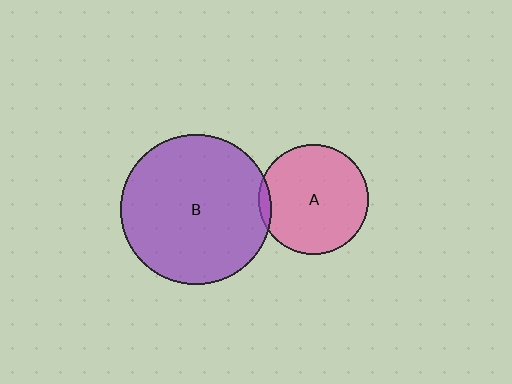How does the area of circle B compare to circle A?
Approximately 1.9 times.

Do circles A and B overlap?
Yes.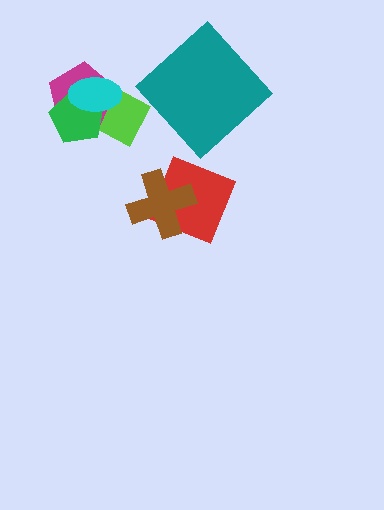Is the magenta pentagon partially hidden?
Yes, it is partially covered by another shape.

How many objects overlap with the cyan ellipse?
3 objects overlap with the cyan ellipse.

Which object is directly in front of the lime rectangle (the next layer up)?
The magenta pentagon is directly in front of the lime rectangle.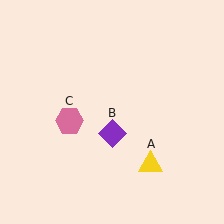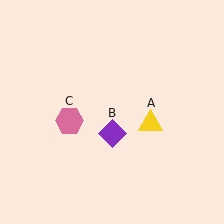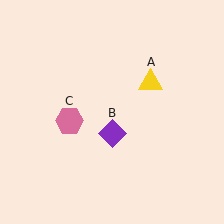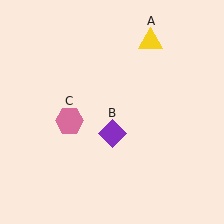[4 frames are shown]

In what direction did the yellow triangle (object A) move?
The yellow triangle (object A) moved up.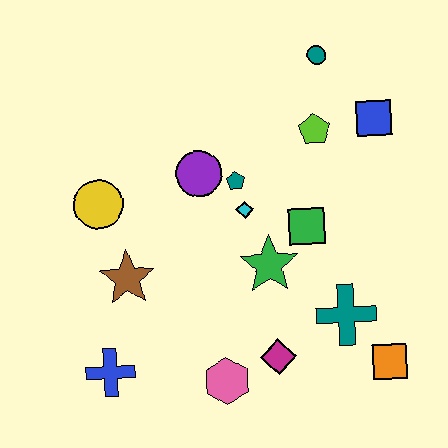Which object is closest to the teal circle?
The lime pentagon is closest to the teal circle.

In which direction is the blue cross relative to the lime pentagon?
The blue cross is below the lime pentagon.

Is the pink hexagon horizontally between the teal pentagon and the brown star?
Yes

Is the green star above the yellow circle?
No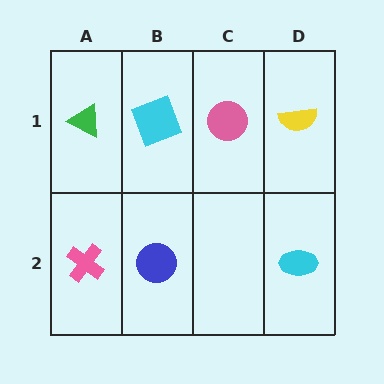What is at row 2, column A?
A pink cross.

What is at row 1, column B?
A cyan square.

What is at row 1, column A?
A green triangle.